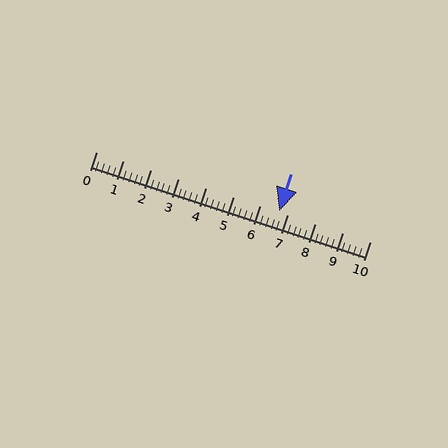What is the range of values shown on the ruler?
The ruler shows values from 0 to 10.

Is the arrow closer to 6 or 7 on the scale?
The arrow is closer to 7.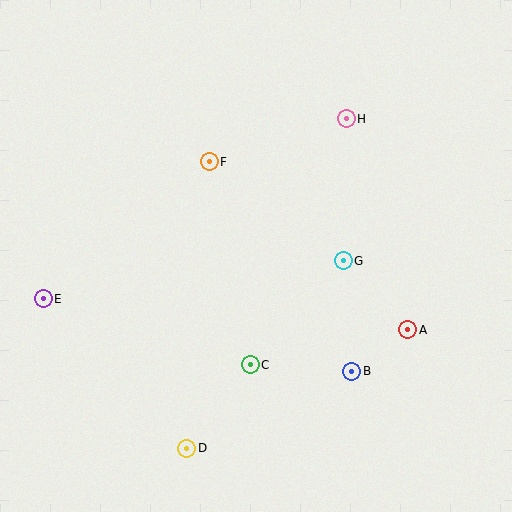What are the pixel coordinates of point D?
Point D is at (187, 448).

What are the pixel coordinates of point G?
Point G is at (343, 261).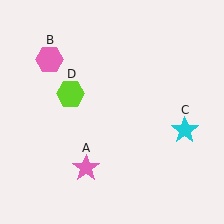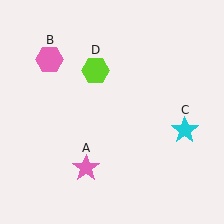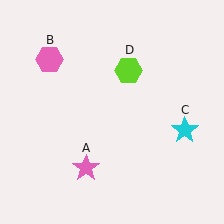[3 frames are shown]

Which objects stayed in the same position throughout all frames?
Pink star (object A) and pink hexagon (object B) and cyan star (object C) remained stationary.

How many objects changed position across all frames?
1 object changed position: lime hexagon (object D).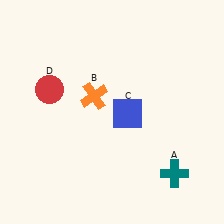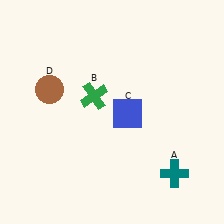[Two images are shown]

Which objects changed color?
B changed from orange to green. D changed from red to brown.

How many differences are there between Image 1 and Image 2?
There are 2 differences between the two images.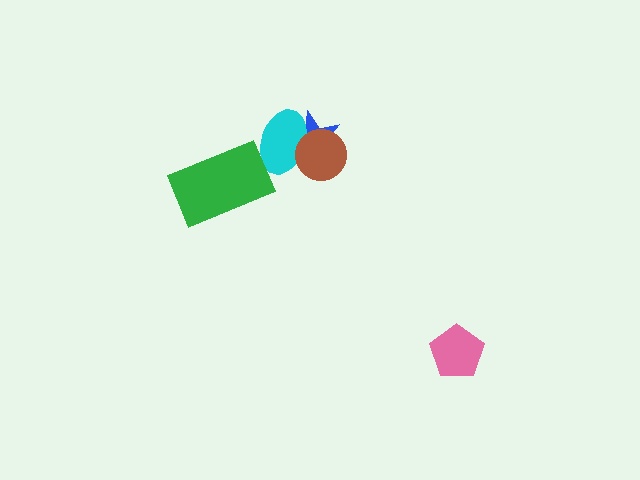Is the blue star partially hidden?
Yes, it is partially covered by another shape.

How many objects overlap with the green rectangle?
0 objects overlap with the green rectangle.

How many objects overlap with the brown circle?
2 objects overlap with the brown circle.